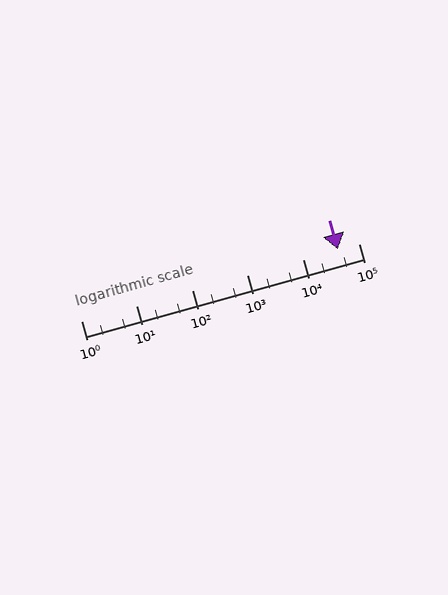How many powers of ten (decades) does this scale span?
The scale spans 5 decades, from 1 to 100000.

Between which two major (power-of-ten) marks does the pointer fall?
The pointer is between 10000 and 100000.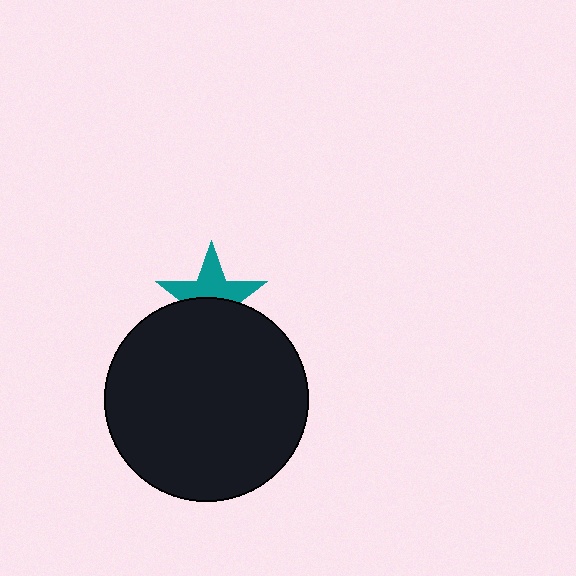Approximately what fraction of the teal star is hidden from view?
Roughly 48% of the teal star is hidden behind the black circle.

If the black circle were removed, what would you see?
You would see the complete teal star.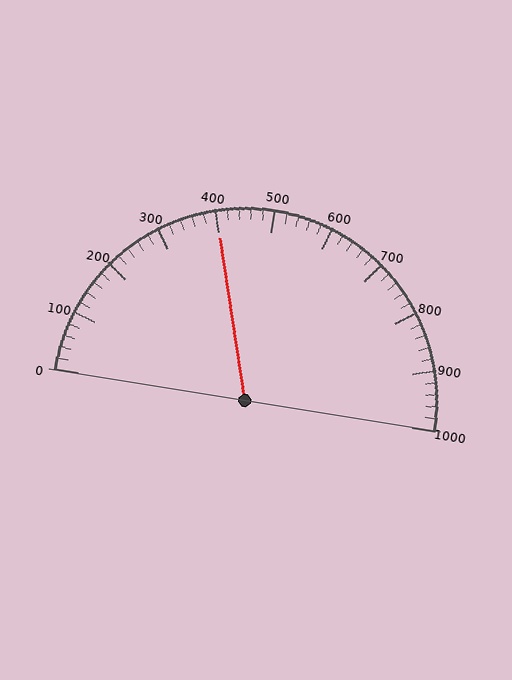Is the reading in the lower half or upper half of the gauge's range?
The reading is in the lower half of the range (0 to 1000).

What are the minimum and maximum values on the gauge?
The gauge ranges from 0 to 1000.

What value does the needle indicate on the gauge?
The needle indicates approximately 400.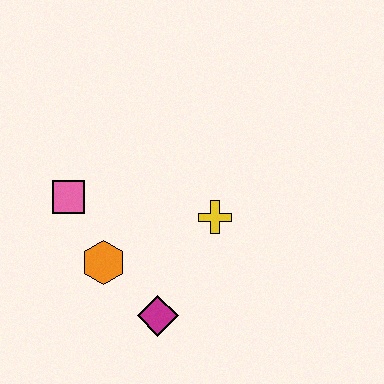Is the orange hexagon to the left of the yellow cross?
Yes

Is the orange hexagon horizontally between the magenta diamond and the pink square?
Yes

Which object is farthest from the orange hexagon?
The yellow cross is farthest from the orange hexagon.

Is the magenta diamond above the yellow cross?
No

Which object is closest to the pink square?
The orange hexagon is closest to the pink square.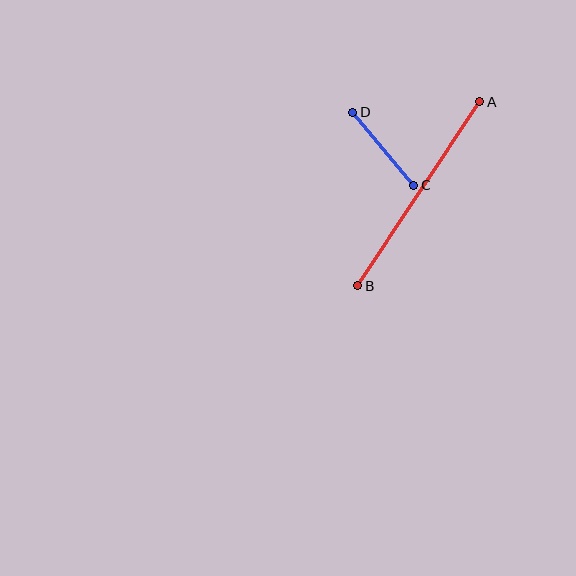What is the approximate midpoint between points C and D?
The midpoint is at approximately (383, 149) pixels.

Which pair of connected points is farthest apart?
Points A and B are farthest apart.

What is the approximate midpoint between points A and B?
The midpoint is at approximately (419, 194) pixels.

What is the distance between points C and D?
The distance is approximately 95 pixels.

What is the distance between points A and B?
The distance is approximately 221 pixels.